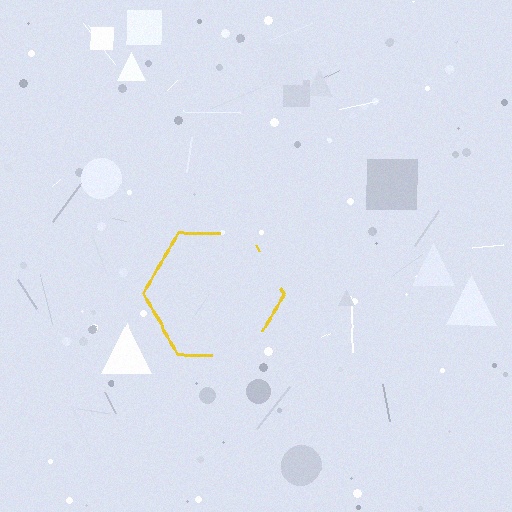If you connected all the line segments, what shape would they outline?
They would outline a hexagon.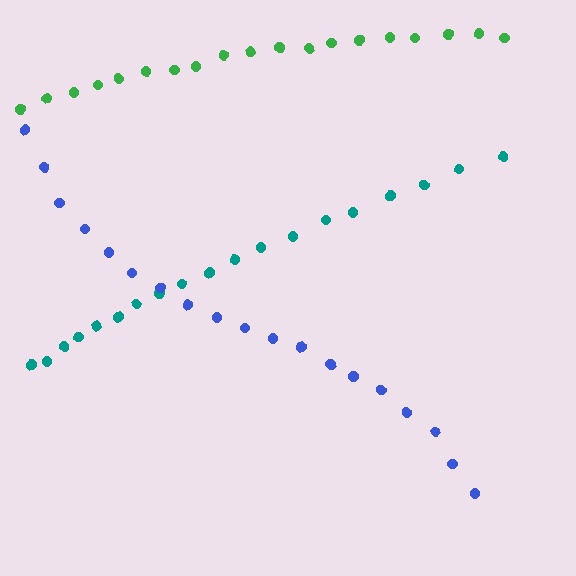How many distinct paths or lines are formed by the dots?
There are 3 distinct paths.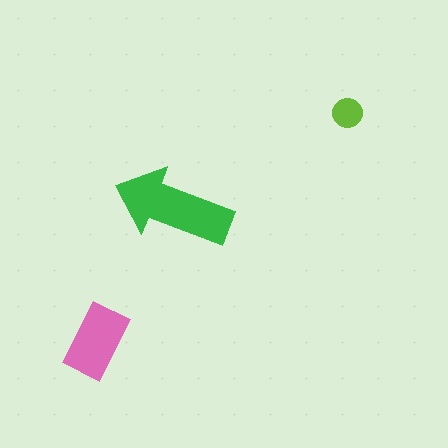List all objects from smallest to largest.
The lime circle, the pink rectangle, the green arrow.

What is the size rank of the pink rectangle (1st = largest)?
2nd.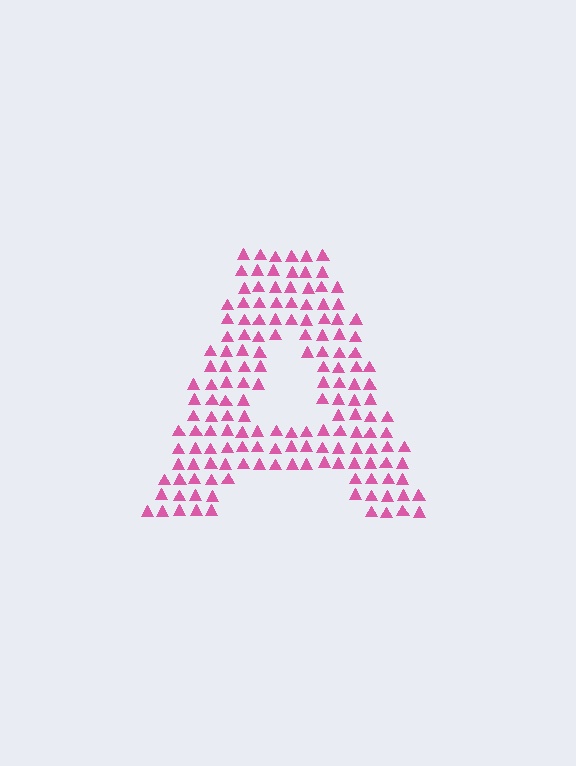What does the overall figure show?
The overall figure shows the letter A.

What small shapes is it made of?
It is made of small triangles.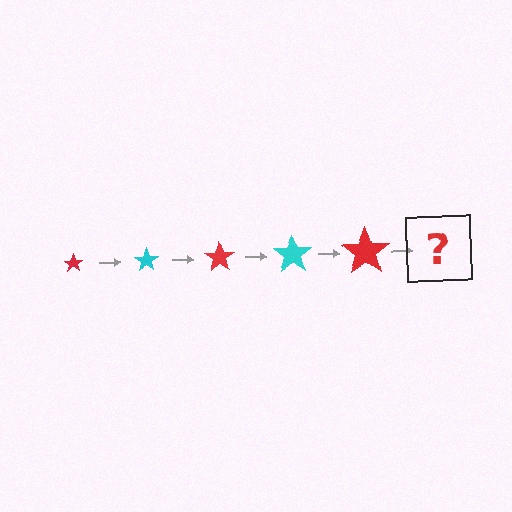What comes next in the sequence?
The next element should be a cyan star, larger than the previous one.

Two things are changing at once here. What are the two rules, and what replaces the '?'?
The two rules are that the star grows larger each step and the color cycles through red and cyan. The '?' should be a cyan star, larger than the previous one.